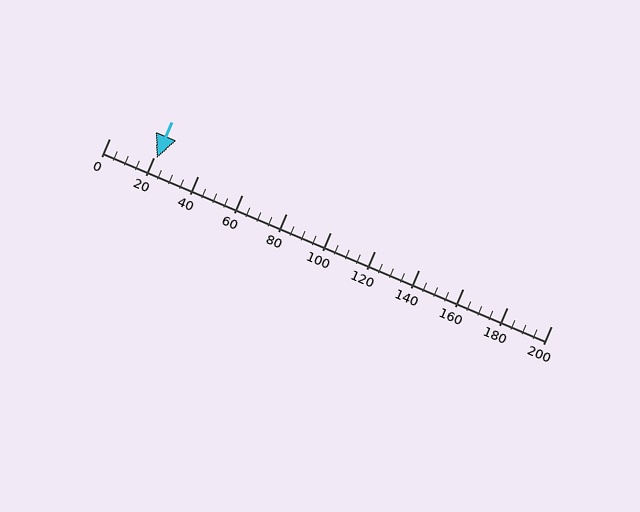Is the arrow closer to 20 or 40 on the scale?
The arrow is closer to 20.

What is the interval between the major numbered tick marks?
The major tick marks are spaced 20 units apart.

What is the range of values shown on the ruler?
The ruler shows values from 0 to 200.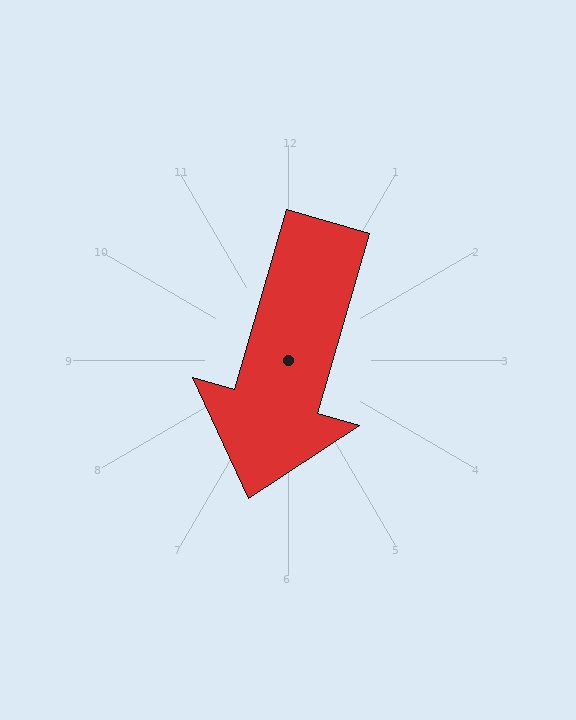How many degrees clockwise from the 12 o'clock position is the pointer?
Approximately 196 degrees.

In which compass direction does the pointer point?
South.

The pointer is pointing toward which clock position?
Roughly 7 o'clock.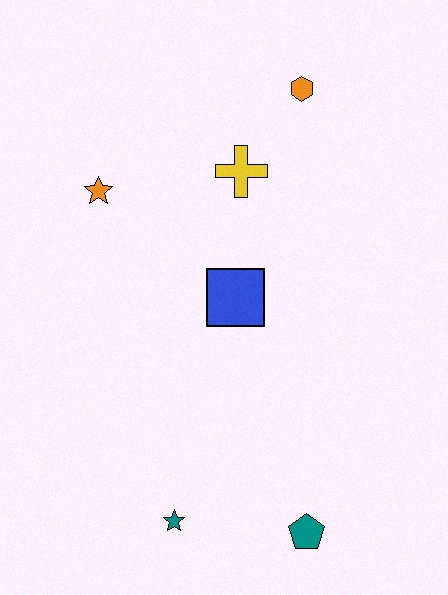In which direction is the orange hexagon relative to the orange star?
The orange hexagon is to the right of the orange star.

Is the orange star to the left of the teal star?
Yes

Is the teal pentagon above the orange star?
No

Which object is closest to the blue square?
The yellow cross is closest to the blue square.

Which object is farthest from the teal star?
The orange hexagon is farthest from the teal star.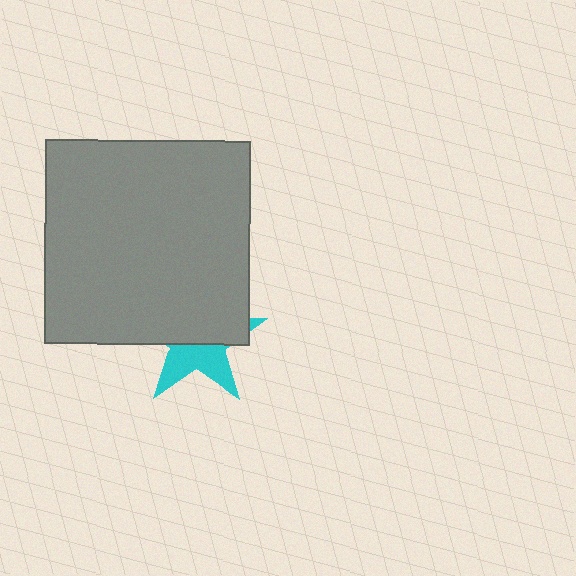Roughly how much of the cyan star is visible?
A small part of it is visible (roughly 42%).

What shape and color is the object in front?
The object in front is a gray square.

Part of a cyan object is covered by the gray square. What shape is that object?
It is a star.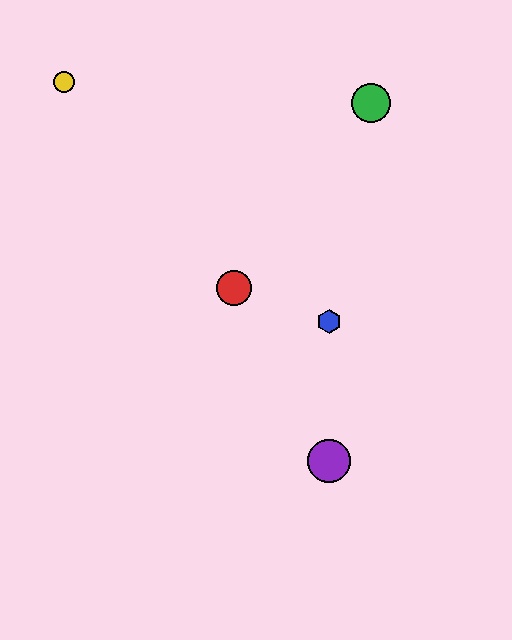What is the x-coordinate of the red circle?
The red circle is at x≈234.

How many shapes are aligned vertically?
2 shapes (the blue hexagon, the purple circle) are aligned vertically.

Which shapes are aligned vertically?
The blue hexagon, the purple circle are aligned vertically.